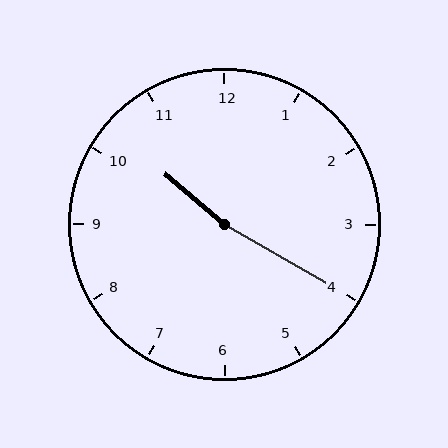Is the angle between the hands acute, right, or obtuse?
It is obtuse.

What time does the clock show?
10:20.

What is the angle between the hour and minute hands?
Approximately 170 degrees.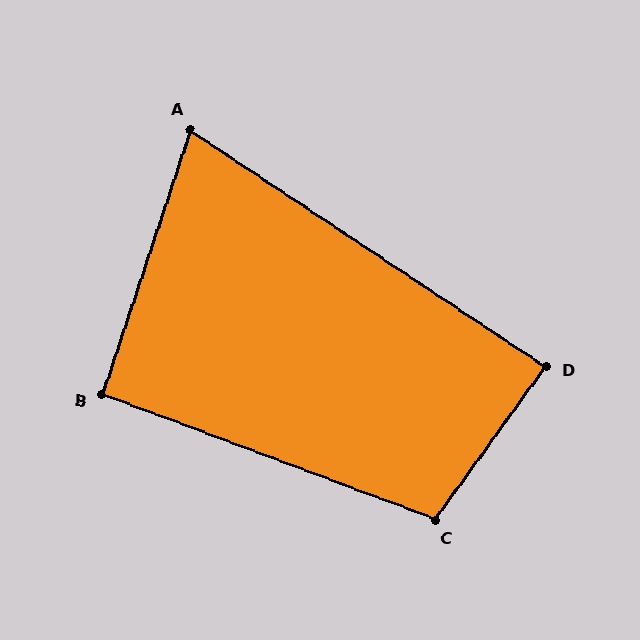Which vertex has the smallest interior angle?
A, at approximately 75 degrees.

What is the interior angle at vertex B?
Approximately 92 degrees (approximately right).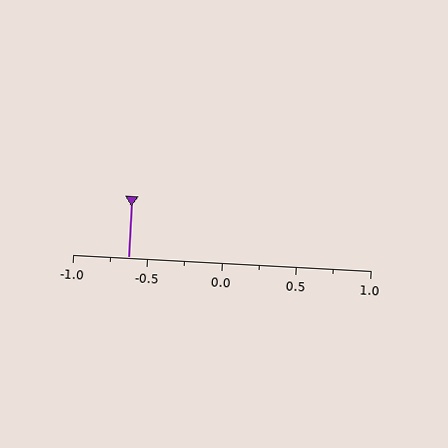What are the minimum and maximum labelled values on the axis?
The axis runs from -1.0 to 1.0.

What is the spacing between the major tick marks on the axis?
The major ticks are spaced 0.5 apart.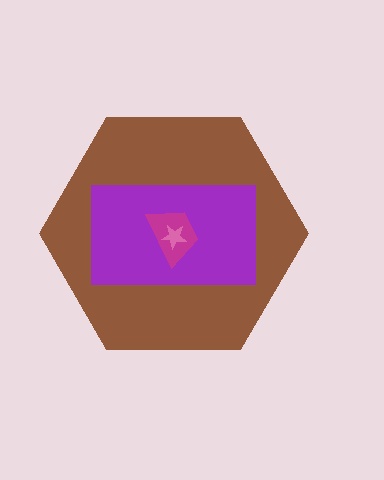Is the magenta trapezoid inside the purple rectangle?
Yes.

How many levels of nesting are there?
4.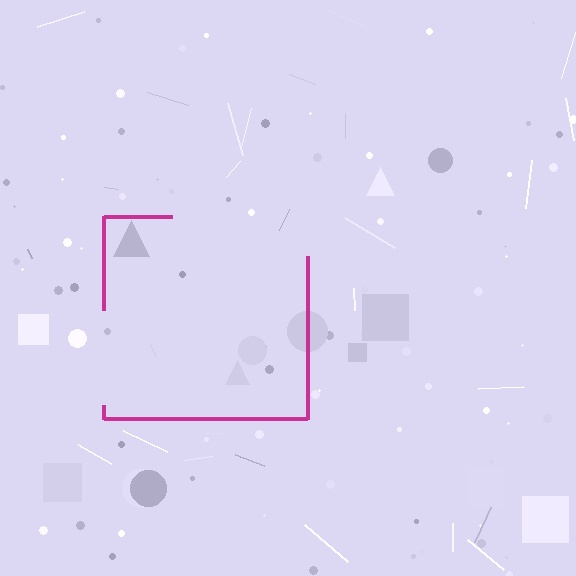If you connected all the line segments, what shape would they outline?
They would outline a square.